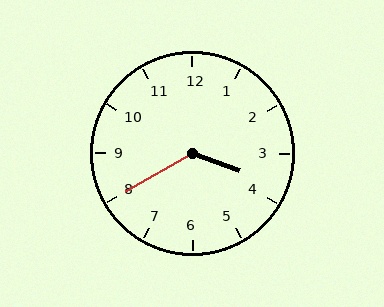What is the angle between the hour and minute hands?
Approximately 130 degrees.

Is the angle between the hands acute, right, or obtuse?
It is obtuse.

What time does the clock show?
3:40.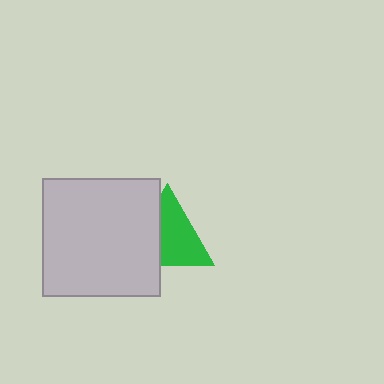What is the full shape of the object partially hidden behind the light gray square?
The partially hidden object is a green triangle.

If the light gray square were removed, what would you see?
You would see the complete green triangle.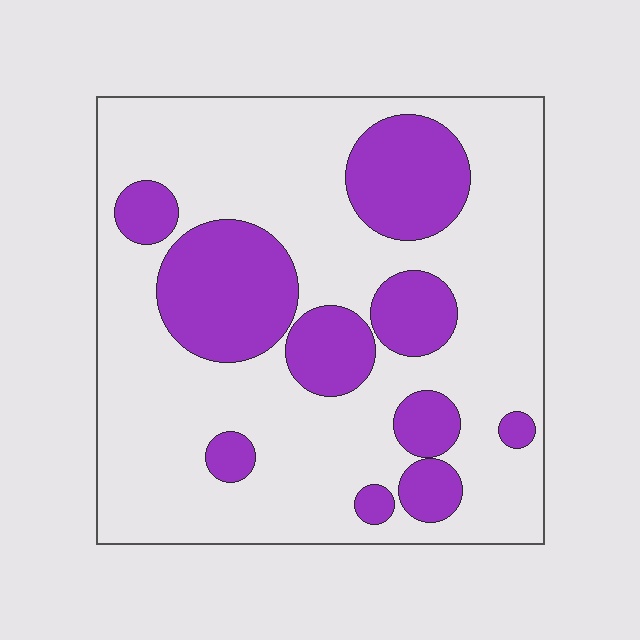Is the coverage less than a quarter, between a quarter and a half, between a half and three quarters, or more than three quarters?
Between a quarter and a half.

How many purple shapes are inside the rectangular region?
10.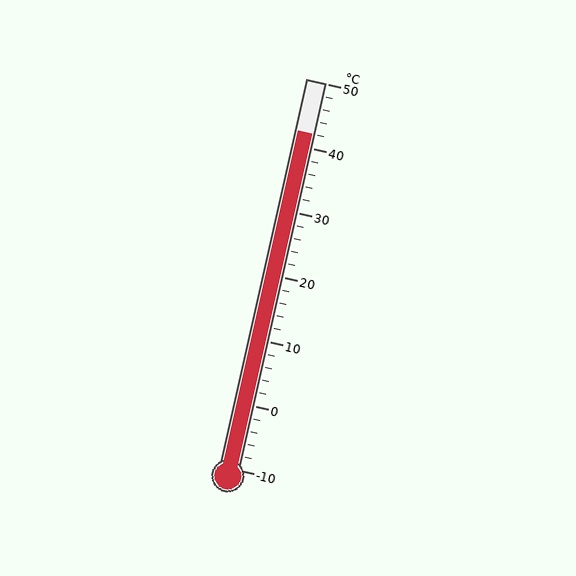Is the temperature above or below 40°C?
The temperature is above 40°C.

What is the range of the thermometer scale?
The thermometer scale ranges from -10°C to 50°C.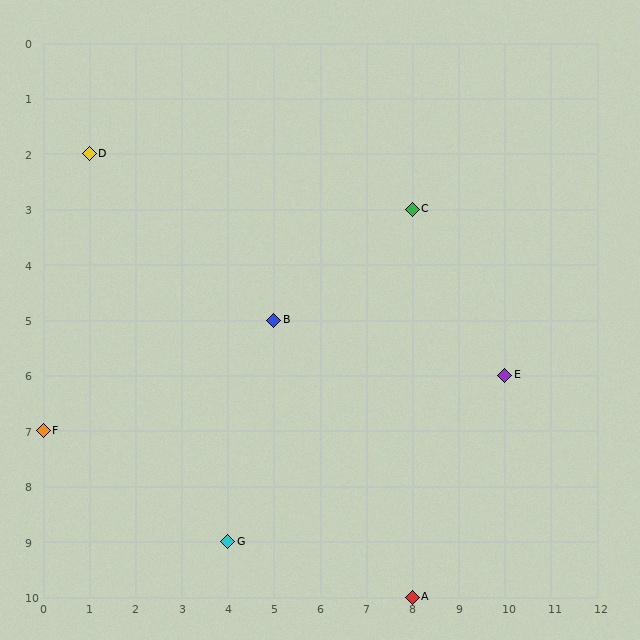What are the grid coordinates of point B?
Point B is at grid coordinates (5, 5).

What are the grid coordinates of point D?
Point D is at grid coordinates (1, 2).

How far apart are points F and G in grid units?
Points F and G are 4 columns and 2 rows apart (about 4.5 grid units diagonally).